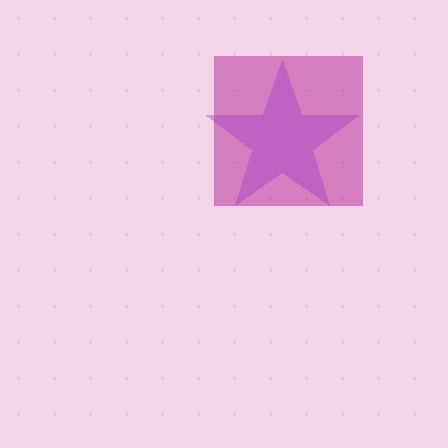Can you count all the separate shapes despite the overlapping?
Yes, there are 2 separate shapes.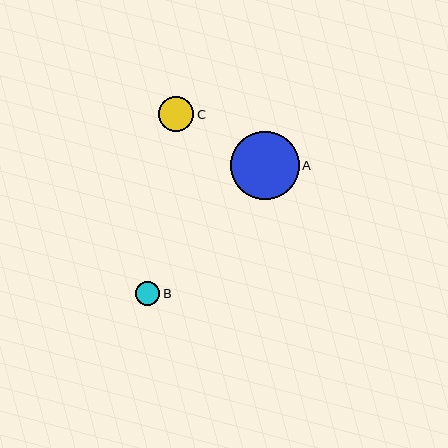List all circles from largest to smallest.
From largest to smallest: A, C, B.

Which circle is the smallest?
Circle B is the smallest with a size of approximately 24 pixels.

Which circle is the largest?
Circle A is the largest with a size of approximately 68 pixels.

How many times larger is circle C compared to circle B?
Circle C is approximately 1.5 times the size of circle B.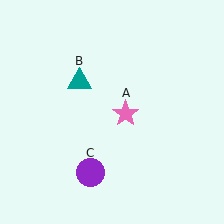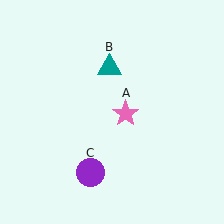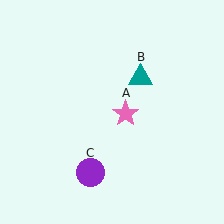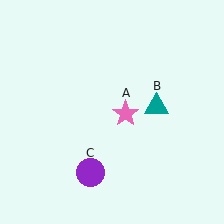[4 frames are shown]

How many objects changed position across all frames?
1 object changed position: teal triangle (object B).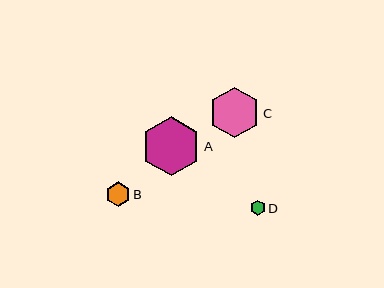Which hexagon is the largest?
Hexagon A is the largest with a size of approximately 59 pixels.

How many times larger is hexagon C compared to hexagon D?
Hexagon C is approximately 3.3 times the size of hexagon D.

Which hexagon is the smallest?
Hexagon D is the smallest with a size of approximately 15 pixels.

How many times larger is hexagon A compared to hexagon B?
Hexagon A is approximately 2.4 times the size of hexagon B.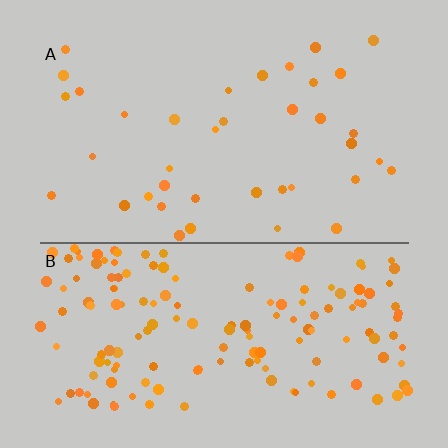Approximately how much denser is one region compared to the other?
Approximately 4.1× — region B over region A.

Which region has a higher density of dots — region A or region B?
B (the bottom).